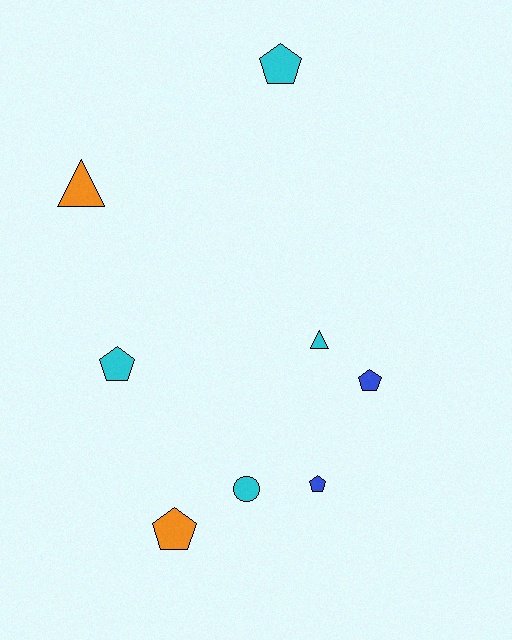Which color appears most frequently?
Cyan, with 4 objects.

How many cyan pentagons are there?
There are 2 cyan pentagons.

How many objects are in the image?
There are 8 objects.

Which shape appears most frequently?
Pentagon, with 5 objects.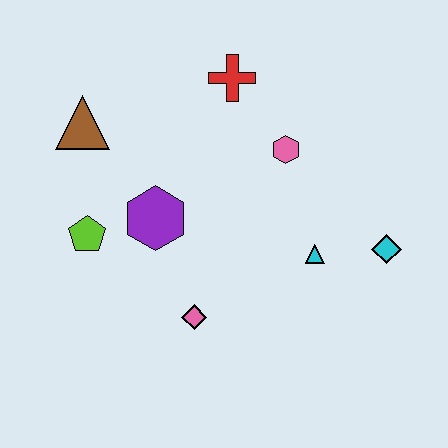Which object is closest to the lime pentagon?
The purple hexagon is closest to the lime pentagon.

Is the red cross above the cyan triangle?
Yes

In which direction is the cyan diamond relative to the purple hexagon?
The cyan diamond is to the right of the purple hexagon.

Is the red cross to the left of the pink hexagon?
Yes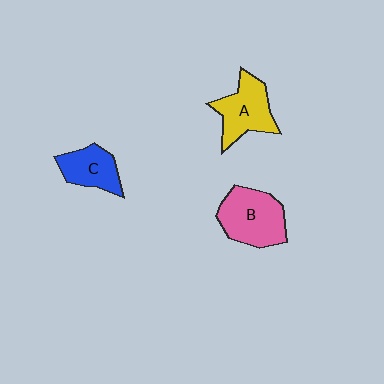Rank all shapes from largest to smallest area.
From largest to smallest: B (pink), A (yellow), C (blue).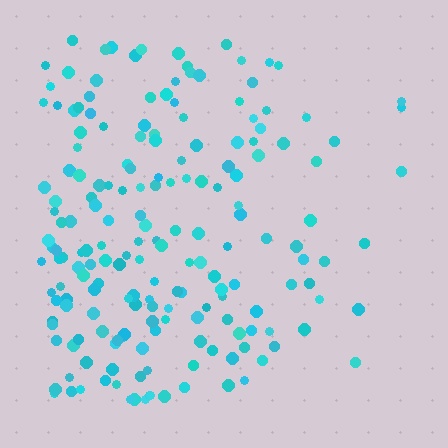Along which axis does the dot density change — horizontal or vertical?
Horizontal.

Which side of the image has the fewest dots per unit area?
The right.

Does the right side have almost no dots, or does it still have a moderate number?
Still a moderate number, just noticeably fewer than the left.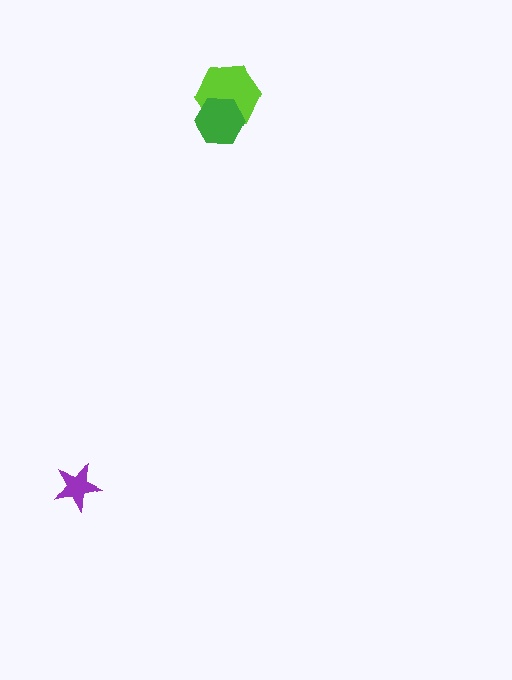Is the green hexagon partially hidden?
No, no other shape covers it.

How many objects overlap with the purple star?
0 objects overlap with the purple star.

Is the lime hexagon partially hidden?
Yes, it is partially covered by another shape.